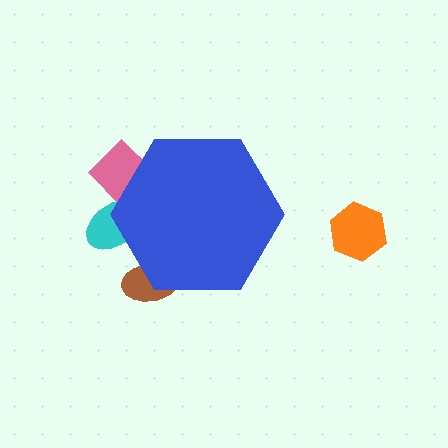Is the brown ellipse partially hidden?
Yes, the brown ellipse is partially hidden behind the blue hexagon.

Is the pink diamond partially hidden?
Yes, the pink diamond is partially hidden behind the blue hexagon.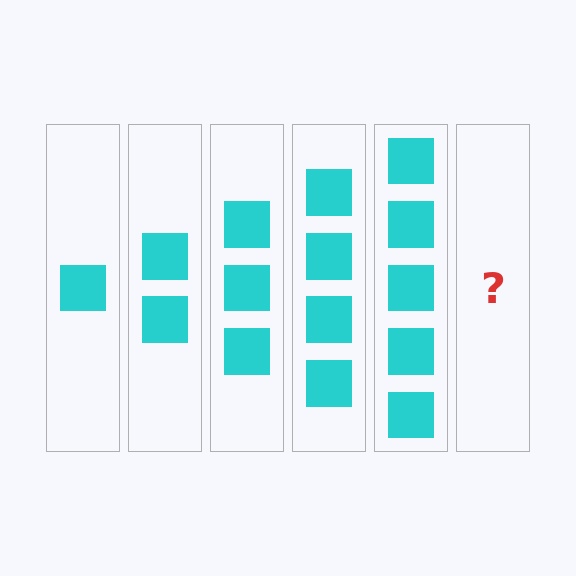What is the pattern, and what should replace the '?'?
The pattern is that each step adds one more square. The '?' should be 6 squares.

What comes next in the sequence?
The next element should be 6 squares.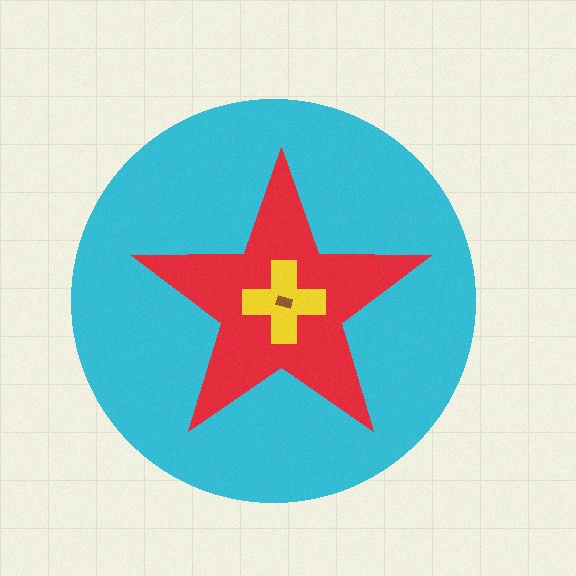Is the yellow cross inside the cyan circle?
Yes.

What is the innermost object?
The brown rectangle.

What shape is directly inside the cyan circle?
The red star.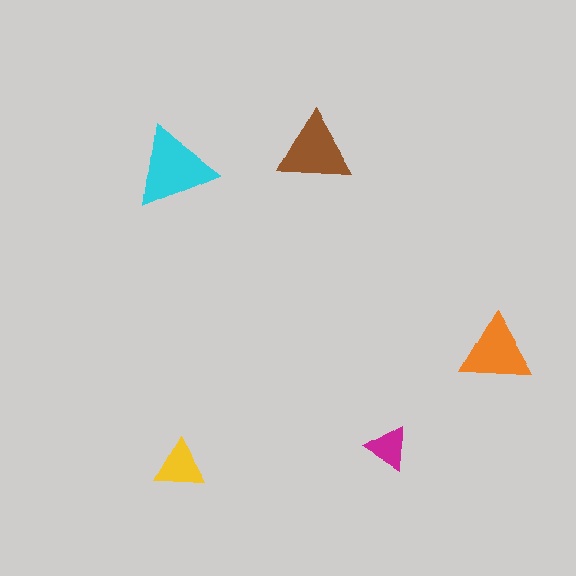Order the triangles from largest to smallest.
the cyan one, the brown one, the orange one, the yellow one, the magenta one.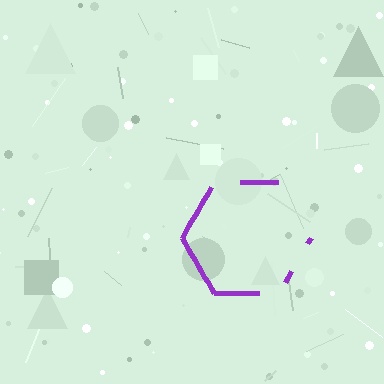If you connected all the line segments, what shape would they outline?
They would outline a hexagon.